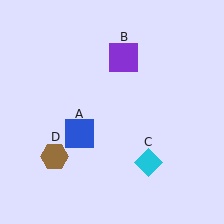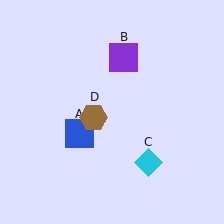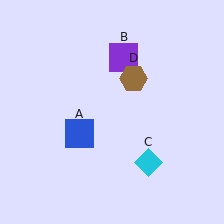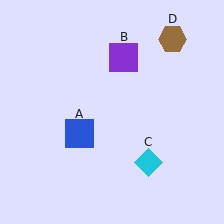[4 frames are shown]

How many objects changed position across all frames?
1 object changed position: brown hexagon (object D).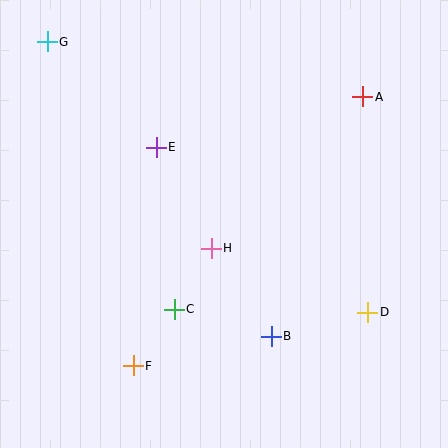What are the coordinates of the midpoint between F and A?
The midpoint between F and A is at (248, 231).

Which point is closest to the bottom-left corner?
Point F is closest to the bottom-left corner.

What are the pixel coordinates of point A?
Point A is at (363, 97).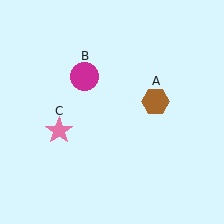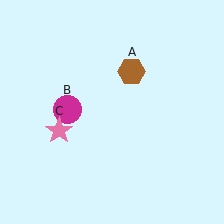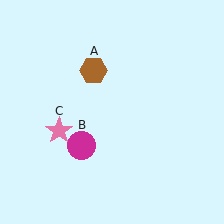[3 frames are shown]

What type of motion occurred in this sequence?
The brown hexagon (object A), magenta circle (object B) rotated counterclockwise around the center of the scene.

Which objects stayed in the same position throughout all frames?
Pink star (object C) remained stationary.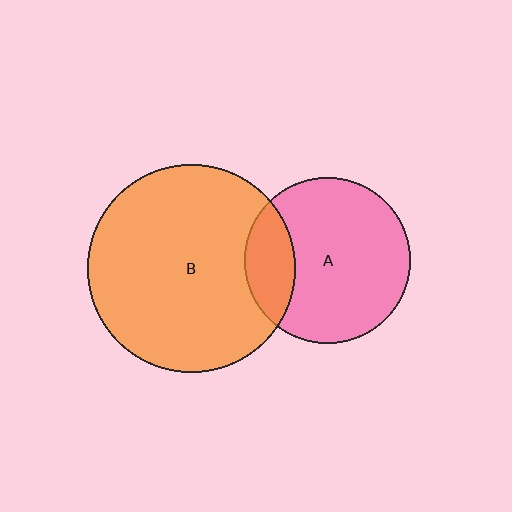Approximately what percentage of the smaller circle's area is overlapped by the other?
Approximately 20%.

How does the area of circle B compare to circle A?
Approximately 1.6 times.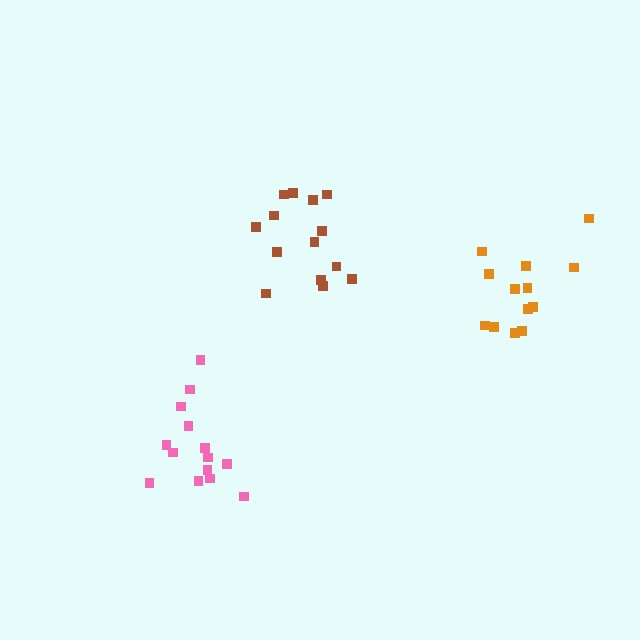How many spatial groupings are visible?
There are 3 spatial groupings.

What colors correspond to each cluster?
The clusters are colored: pink, orange, brown.